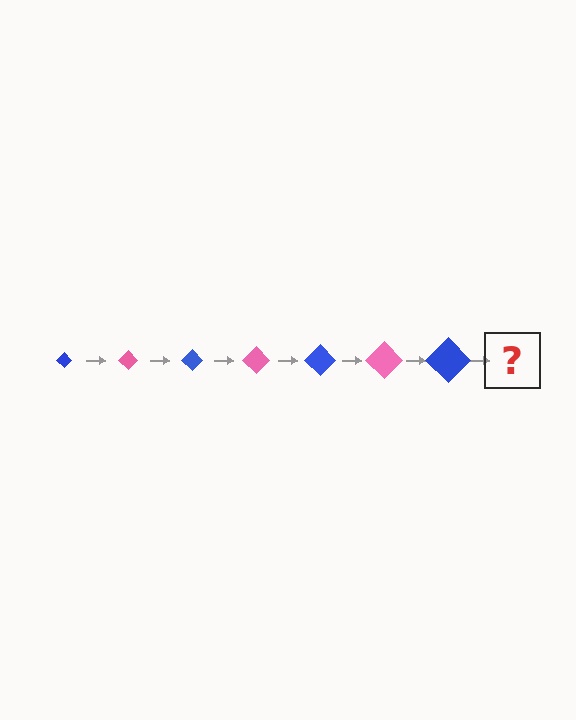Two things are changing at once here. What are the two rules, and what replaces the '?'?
The two rules are that the diamond grows larger each step and the color cycles through blue and pink. The '?' should be a pink diamond, larger than the previous one.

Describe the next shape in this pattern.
It should be a pink diamond, larger than the previous one.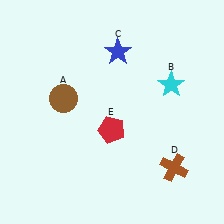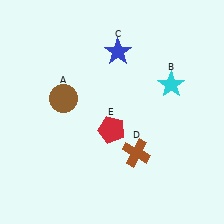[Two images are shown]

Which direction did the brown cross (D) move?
The brown cross (D) moved left.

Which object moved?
The brown cross (D) moved left.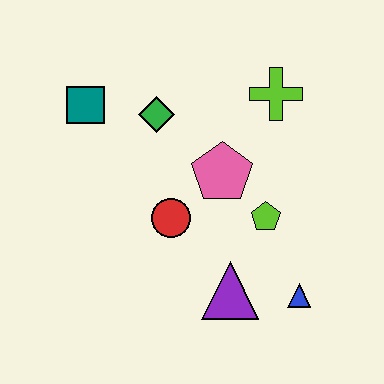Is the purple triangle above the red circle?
No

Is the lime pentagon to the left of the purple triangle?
No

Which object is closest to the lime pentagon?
The pink pentagon is closest to the lime pentagon.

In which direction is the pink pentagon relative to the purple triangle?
The pink pentagon is above the purple triangle.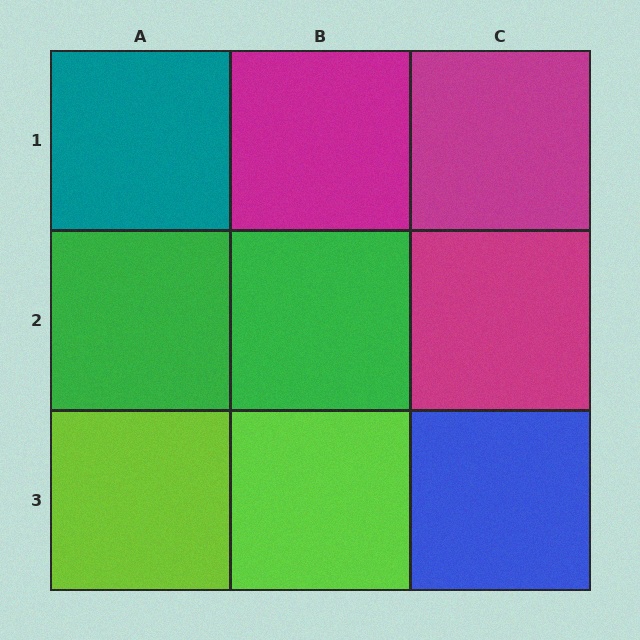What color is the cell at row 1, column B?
Magenta.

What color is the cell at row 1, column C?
Magenta.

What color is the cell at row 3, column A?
Lime.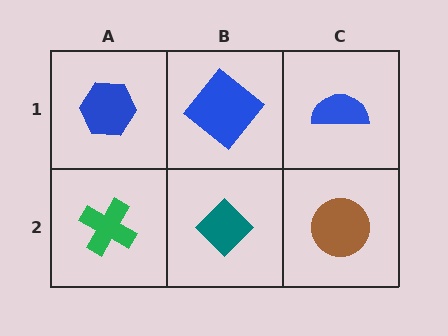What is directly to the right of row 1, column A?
A blue diamond.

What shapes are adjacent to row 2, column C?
A blue semicircle (row 1, column C), a teal diamond (row 2, column B).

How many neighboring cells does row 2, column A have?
2.